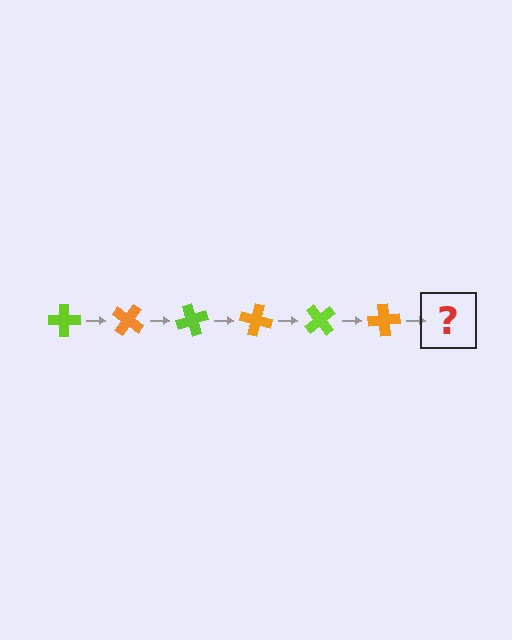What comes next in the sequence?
The next element should be a lime cross, rotated 210 degrees from the start.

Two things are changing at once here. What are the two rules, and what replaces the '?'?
The two rules are that it rotates 35 degrees each step and the color cycles through lime and orange. The '?' should be a lime cross, rotated 210 degrees from the start.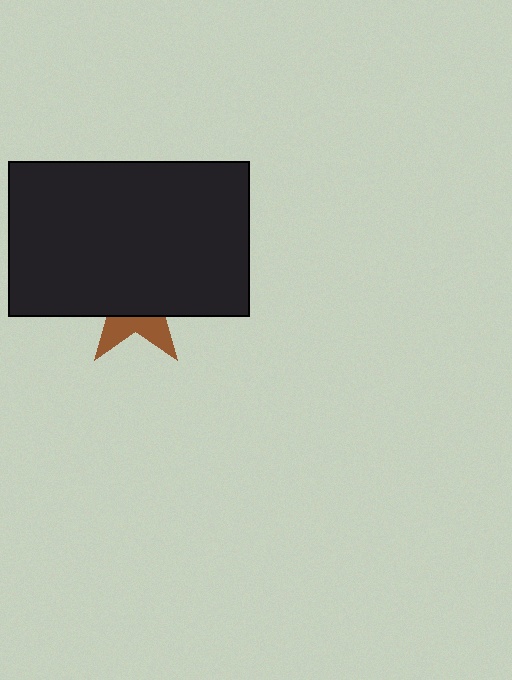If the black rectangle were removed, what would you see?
You would see the complete brown star.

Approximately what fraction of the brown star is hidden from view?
Roughly 69% of the brown star is hidden behind the black rectangle.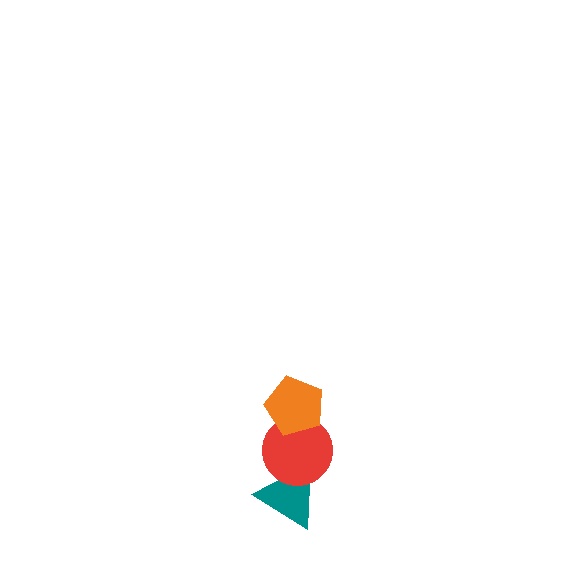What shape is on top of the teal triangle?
The red circle is on top of the teal triangle.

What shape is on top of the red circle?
The orange pentagon is on top of the red circle.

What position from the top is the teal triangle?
The teal triangle is 3rd from the top.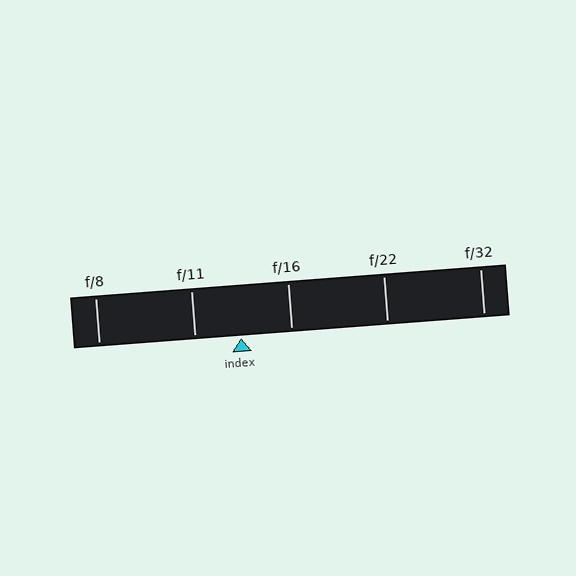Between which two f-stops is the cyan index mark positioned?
The index mark is between f/11 and f/16.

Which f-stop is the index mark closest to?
The index mark is closest to f/11.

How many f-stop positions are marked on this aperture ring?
There are 5 f-stop positions marked.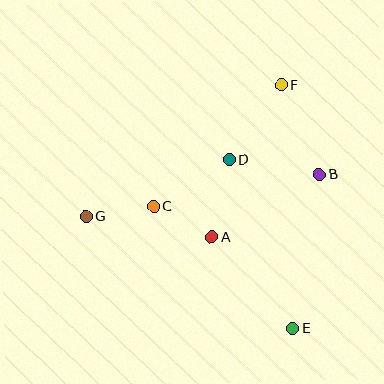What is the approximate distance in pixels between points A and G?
The distance between A and G is approximately 128 pixels.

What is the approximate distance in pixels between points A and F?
The distance between A and F is approximately 167 pixels.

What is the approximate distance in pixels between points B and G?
The distance between B and G is approximately 237 pixels.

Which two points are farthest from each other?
Points E and F are farthest from each other.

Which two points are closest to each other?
Points A and C are closest to each other.